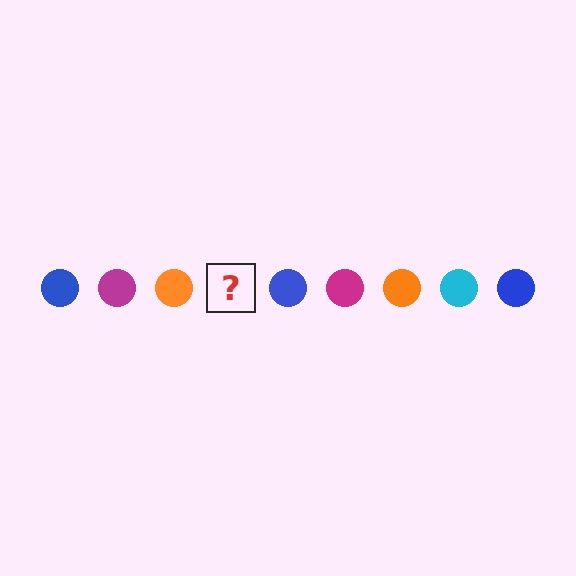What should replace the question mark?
The question mark should be replaced with a cyan circle.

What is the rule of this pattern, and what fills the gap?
The rule is that the pattern cycles through blue, magenta, orange, cyan circles. The gap should be filled with a cyan circle.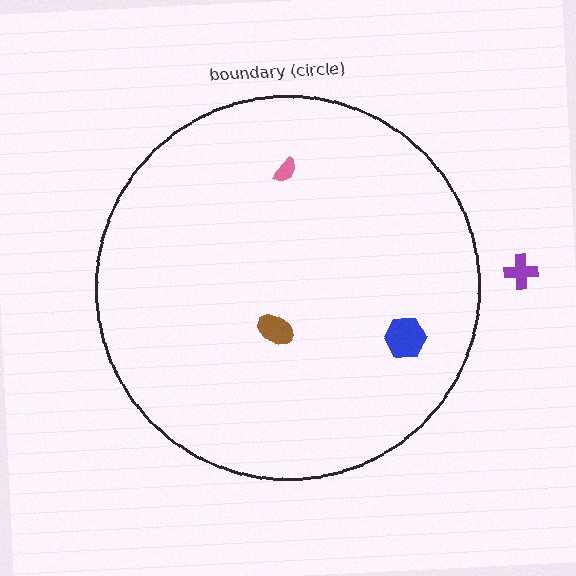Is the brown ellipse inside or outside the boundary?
Inside.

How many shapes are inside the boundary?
3 inside, 1 outside.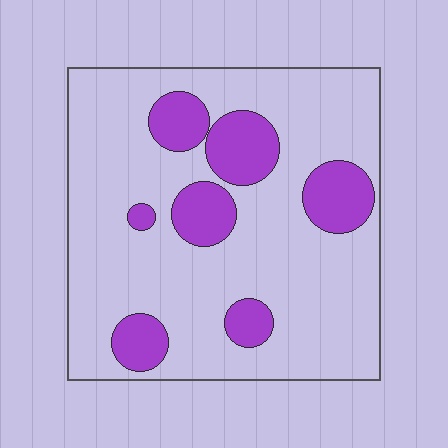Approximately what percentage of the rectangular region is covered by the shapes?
Approximately 20%.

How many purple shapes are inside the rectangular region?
7.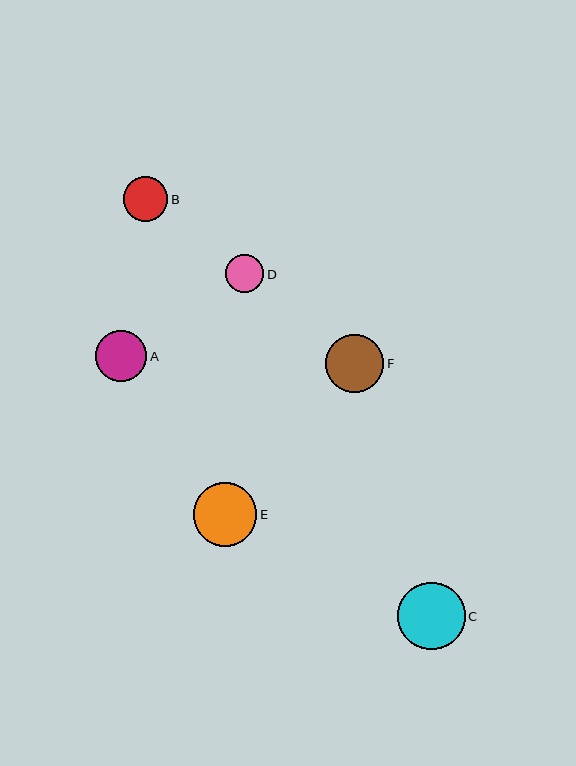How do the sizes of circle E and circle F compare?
Circle E and circle F are approximately the same size.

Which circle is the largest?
Circle C is the largest with a size of approximately 67 pixels.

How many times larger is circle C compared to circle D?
Circle C is approximately 1.8 times the size of circle D.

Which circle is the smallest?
Circle D is the smallest with a size of approximately 38 pixels.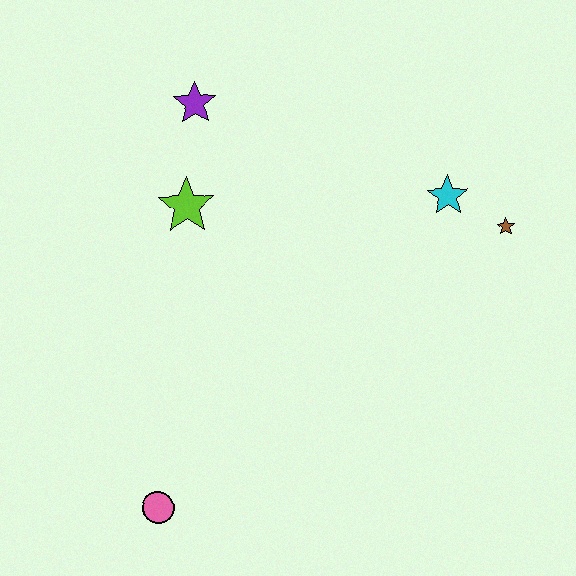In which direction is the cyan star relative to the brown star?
The cyan star is to the left of the brown star.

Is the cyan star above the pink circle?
Yes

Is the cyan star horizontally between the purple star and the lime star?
No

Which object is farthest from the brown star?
The pink circle is farthest from the brown star.